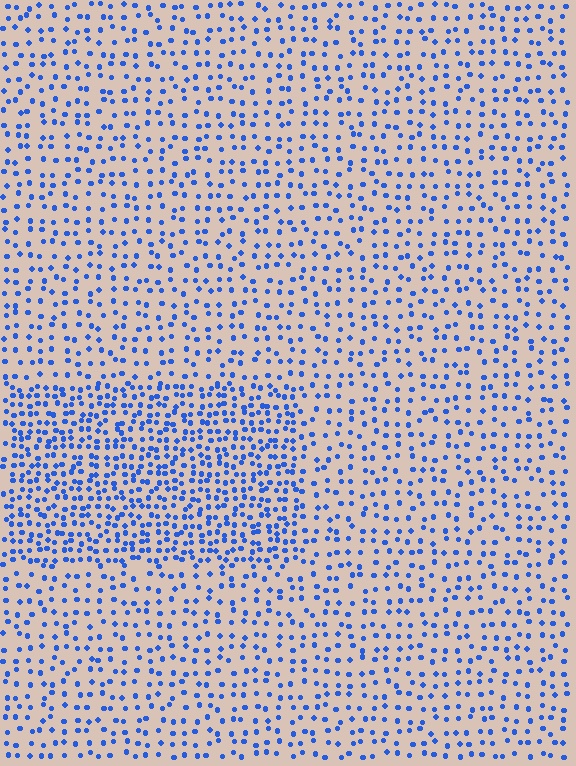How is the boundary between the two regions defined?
The boundary is defined by a change in element density (approximately 1.9x ratio). All elements are the same color, size, and shape.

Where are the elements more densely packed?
The elements are more densely packed inside the rectangle boundary.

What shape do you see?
I see a rectangle.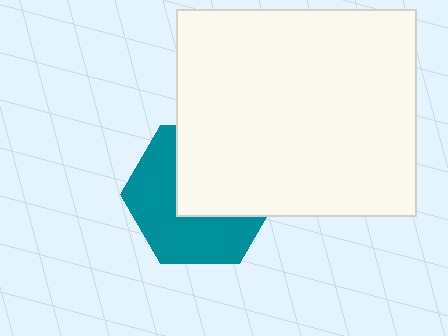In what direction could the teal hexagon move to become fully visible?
The teal hexagon could move toward the lower-left. That would shift it out from behind the white rectangle entirely.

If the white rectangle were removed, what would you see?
You would see the complete teal hexagon.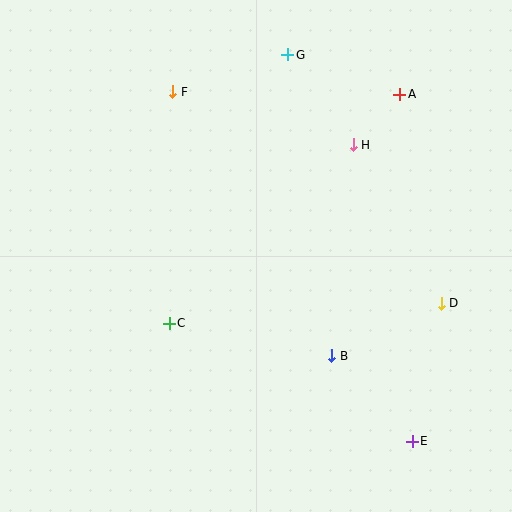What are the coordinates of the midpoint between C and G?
The midpoint between C and G is at (229, 189).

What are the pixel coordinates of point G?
Point G is at (288, 55).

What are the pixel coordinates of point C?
Point C is at (169, 323).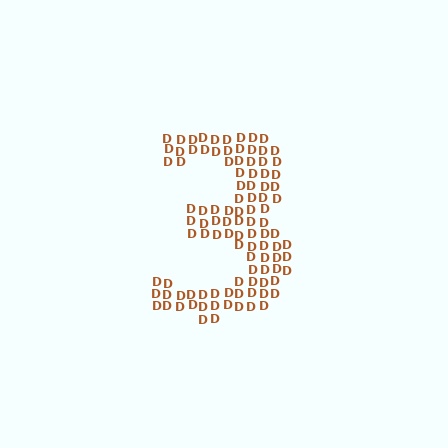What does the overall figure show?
The overall figure shows the digit 3.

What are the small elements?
The small elements are letter D's.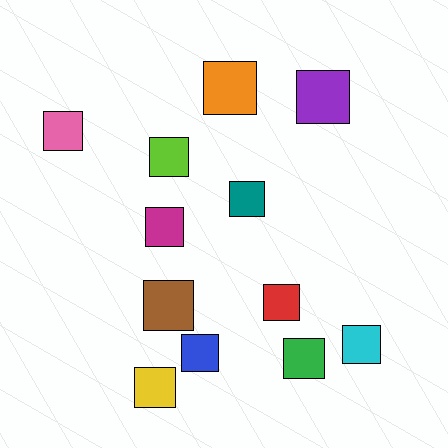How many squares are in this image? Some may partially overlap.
There are 12 squares.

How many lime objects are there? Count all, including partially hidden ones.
There is 1 lime object.